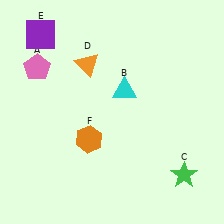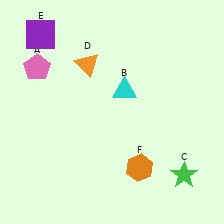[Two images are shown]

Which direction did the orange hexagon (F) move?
The orange hexagon (F) moved right.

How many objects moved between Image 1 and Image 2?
1 object moved between the two images.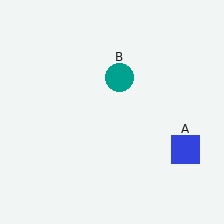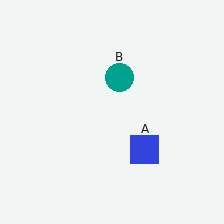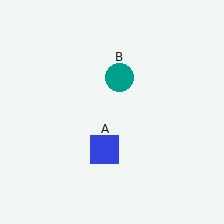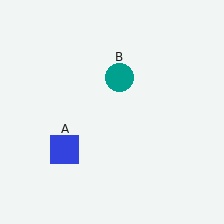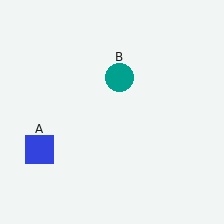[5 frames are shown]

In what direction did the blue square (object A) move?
The blue square (object A) moved left.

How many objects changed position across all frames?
1 object changed position: blue square (object A).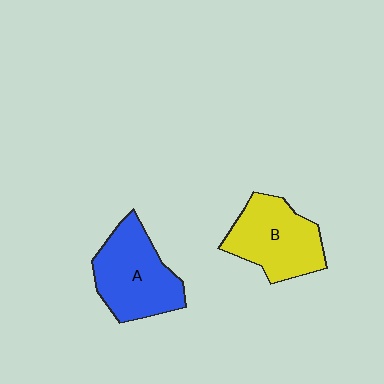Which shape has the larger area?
Shape A (blue).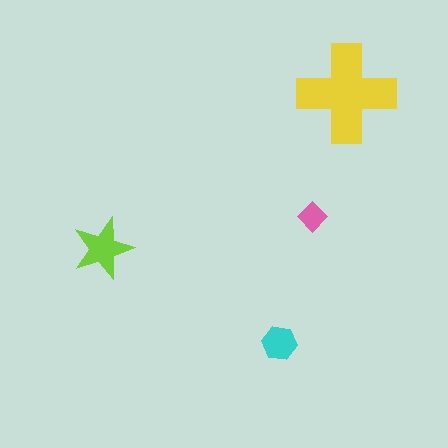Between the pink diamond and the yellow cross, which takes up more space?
The yellow cross.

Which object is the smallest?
The pink diamond.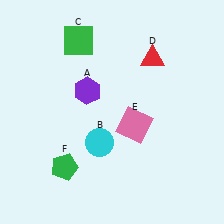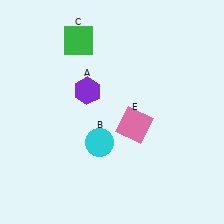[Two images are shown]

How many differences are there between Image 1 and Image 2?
There are 2 differences between the two images.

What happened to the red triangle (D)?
The red triangle (D) was removed in Image 2. It was in the top-right area of Image 1.